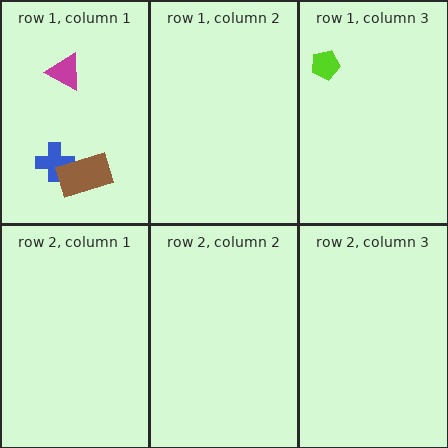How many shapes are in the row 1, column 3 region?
1.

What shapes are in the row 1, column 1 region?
The blue cross, the magenta triangle, the brown rectangle.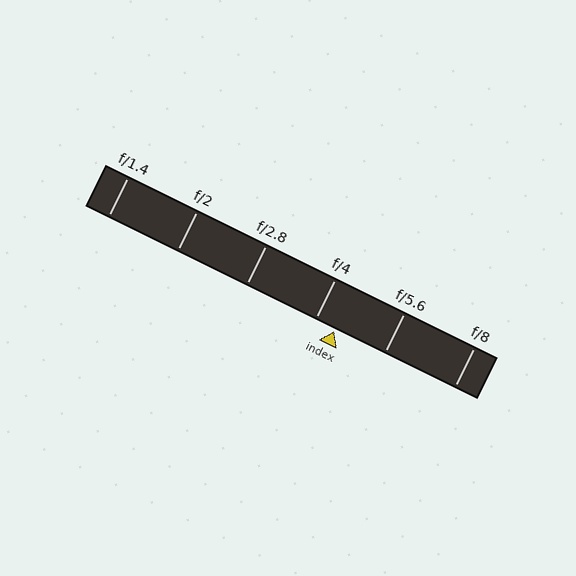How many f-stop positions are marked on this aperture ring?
There are 6 f-stop positions marked.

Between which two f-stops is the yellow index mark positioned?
The index mark is between f/4 and f/5.6.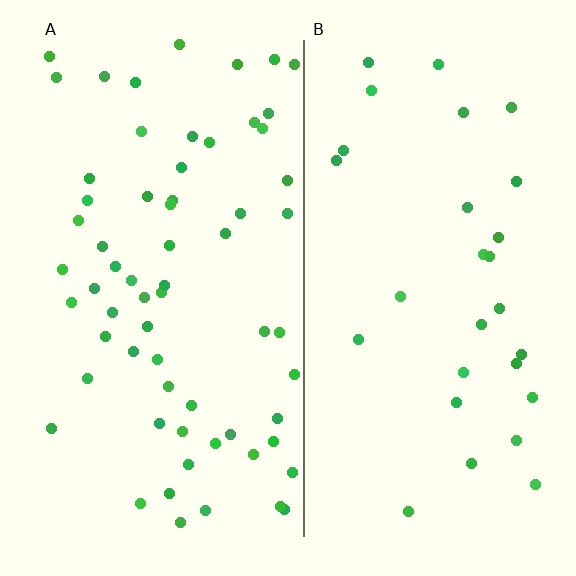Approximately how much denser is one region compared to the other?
Approximately 2.2× — region A over region B.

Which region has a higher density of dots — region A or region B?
A (the left).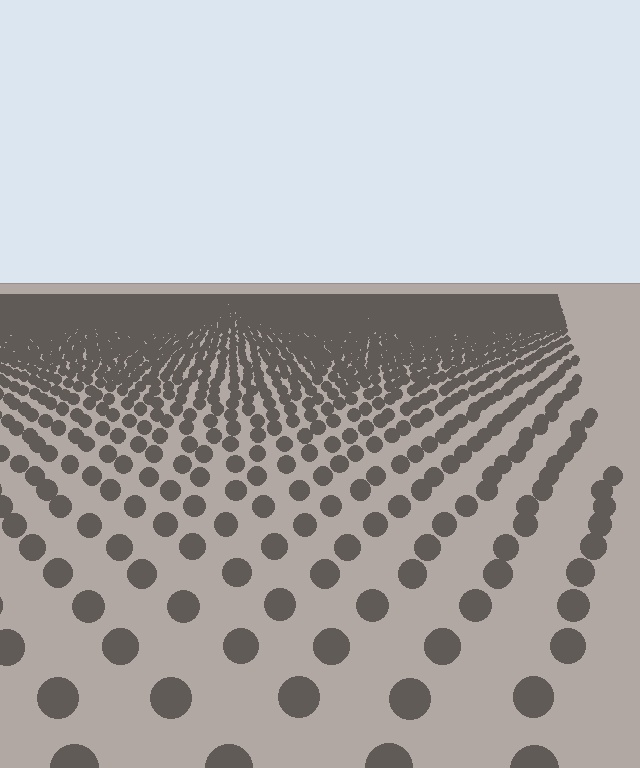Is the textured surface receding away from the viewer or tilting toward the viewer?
The surface is receding away from the viewer. Texture elements get smaller and denser toward the top.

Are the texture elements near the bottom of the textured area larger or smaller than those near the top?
Larger. Near the bottom, elements are closer to the viewer and appear at a bigger on-screen size.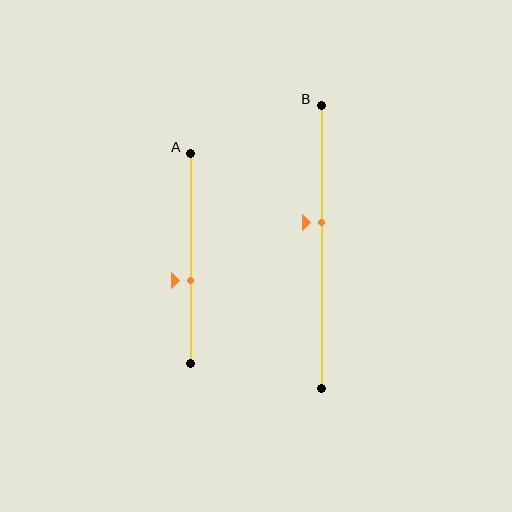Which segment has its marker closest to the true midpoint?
Segment B has its marker closest to the true midpoint.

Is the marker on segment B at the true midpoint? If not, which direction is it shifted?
No, the marker on segment B is shifted upward by about 9% of the segment length.